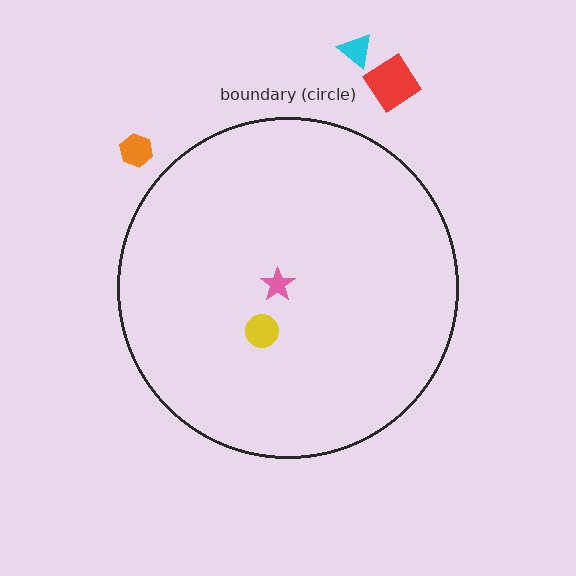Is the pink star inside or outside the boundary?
Inside.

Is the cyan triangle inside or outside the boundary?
Outside.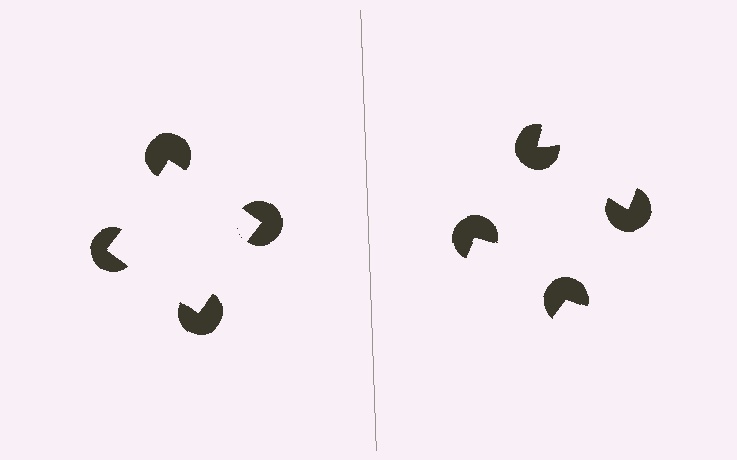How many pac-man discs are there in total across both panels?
8 — 4 on each side.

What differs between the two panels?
The pac-man discs are positioned identically on both sides; only the wedge orientations differ. On the left they align to a square; on the right they are misaligned.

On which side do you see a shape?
An illusory square appears on the left side. On the right side the wedge cuts are rotated, so no coherent shape forms.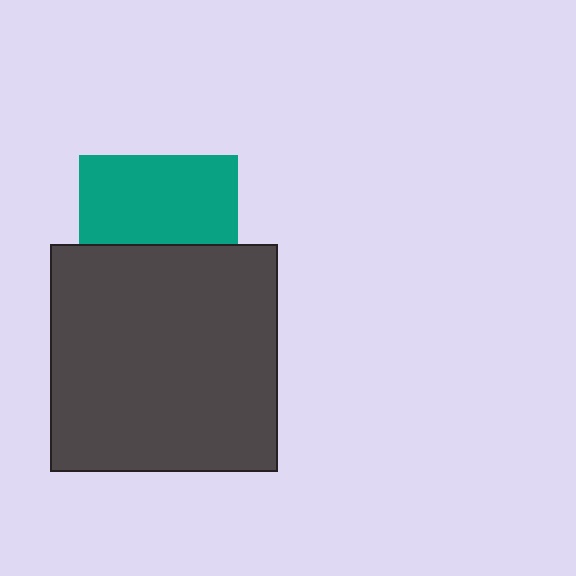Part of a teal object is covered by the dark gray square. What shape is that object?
It is a square.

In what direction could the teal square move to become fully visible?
The teal square could move up. That would shift it out from behind the dark gray square entirely.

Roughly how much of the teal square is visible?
About half of it is visible (roughly 56%).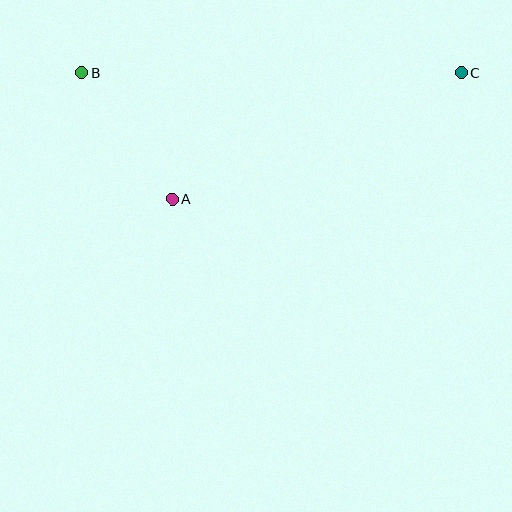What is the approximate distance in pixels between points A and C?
The distance between A and C is approximately 315 pixels.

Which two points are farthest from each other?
Points B and C are farthest from each other.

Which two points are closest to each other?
Points A and B are closest to each other.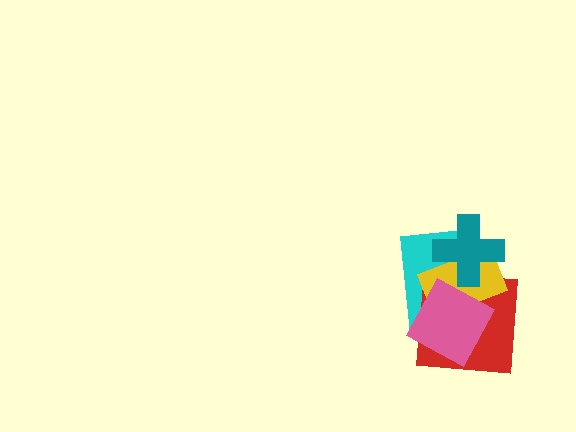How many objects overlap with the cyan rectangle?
4 objects overlap with the cyan rectangle.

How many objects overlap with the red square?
4 objects overlap with the red square.